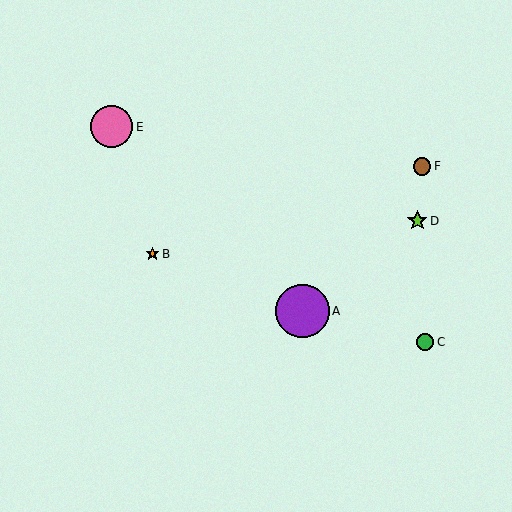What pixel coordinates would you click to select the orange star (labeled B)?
Click at (152, 254) to select the orange star B.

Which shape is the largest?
The purple circle (labeled A) is the largest.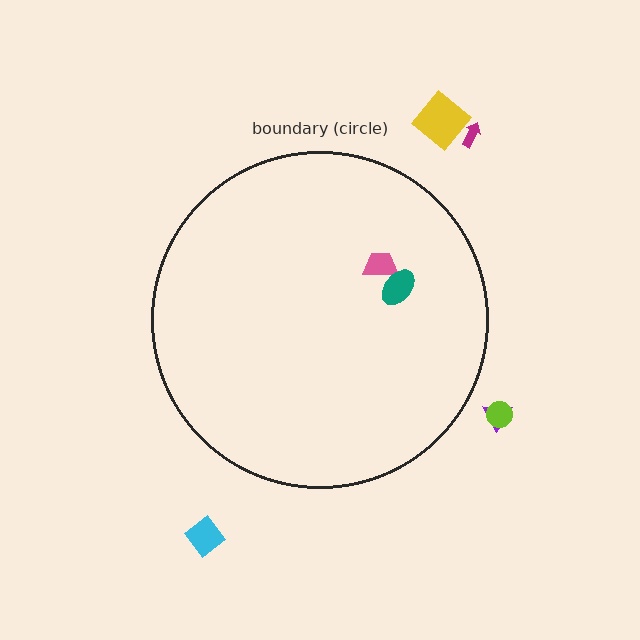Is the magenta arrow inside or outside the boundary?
Outside.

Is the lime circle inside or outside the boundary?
Outside.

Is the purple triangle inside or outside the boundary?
Outside.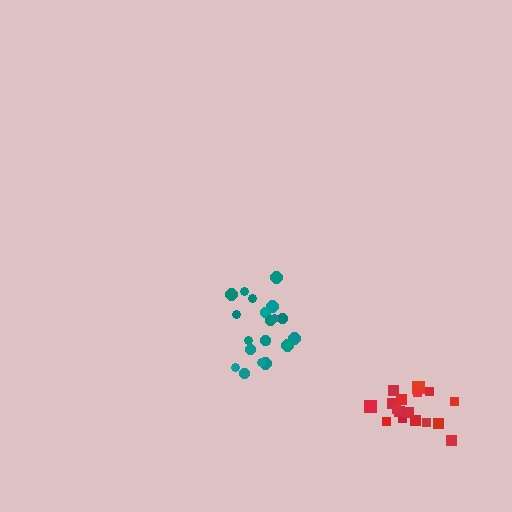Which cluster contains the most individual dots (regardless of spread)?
Teal (21).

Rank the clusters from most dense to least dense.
red, teal.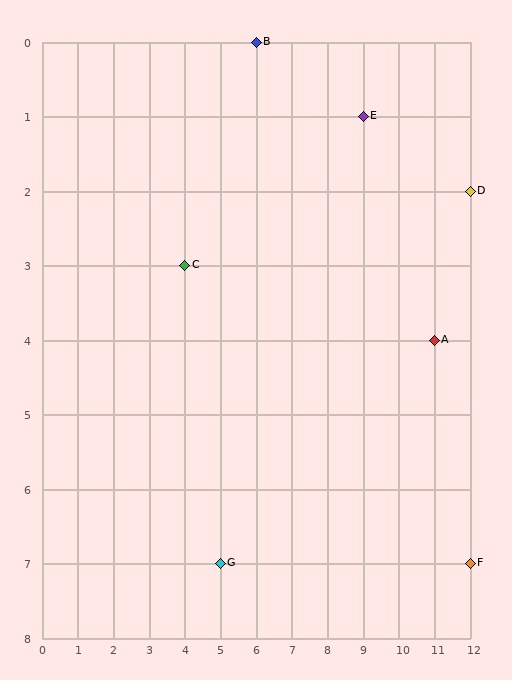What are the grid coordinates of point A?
Point A is at grid coordinates (11, 4).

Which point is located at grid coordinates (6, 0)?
Point B is at (6, 0).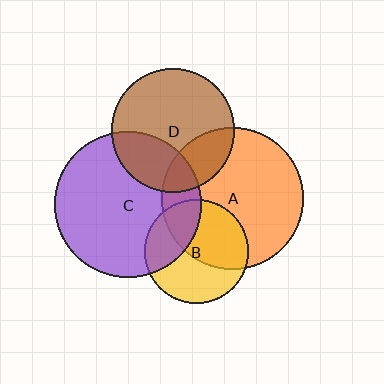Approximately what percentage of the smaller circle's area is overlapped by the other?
Approximately 25%.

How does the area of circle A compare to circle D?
Approximately 1.3 times.